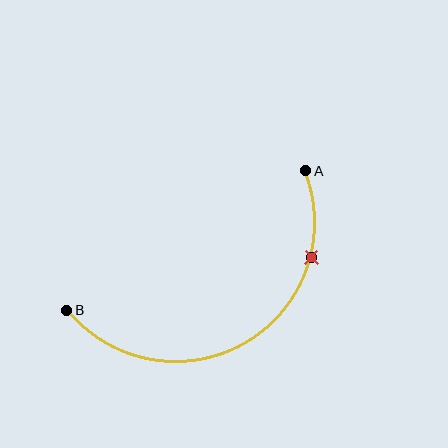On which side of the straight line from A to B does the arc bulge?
The arc bulges below the straight line connecting A and B.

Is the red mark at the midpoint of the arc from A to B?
No. The red mark lies on the arc but is closer to endpoint A. The arc midpoint would be at the point on the curve equidistant along the arc from both A and B.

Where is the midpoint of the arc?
The arc midpoint is the point on the curve farthest from the straight line joining A and B. It sits below that line.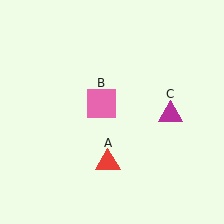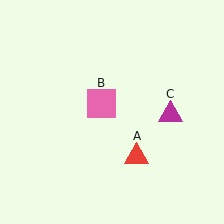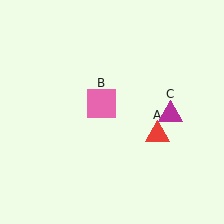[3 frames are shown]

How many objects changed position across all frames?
1 object changed position: red triangle (object A).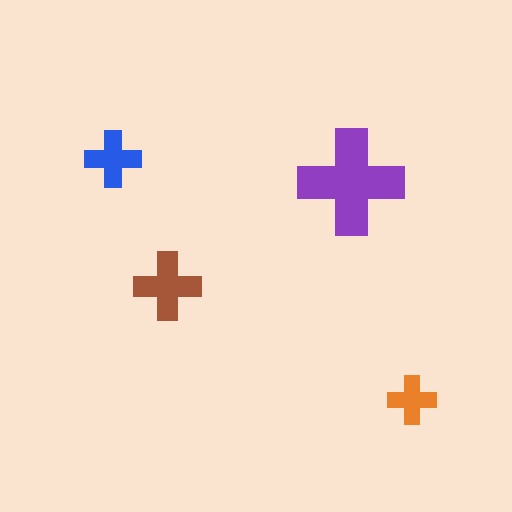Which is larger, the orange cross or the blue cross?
The blue one.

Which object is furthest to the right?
The orange cross is rightmost.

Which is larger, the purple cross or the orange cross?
The purple one.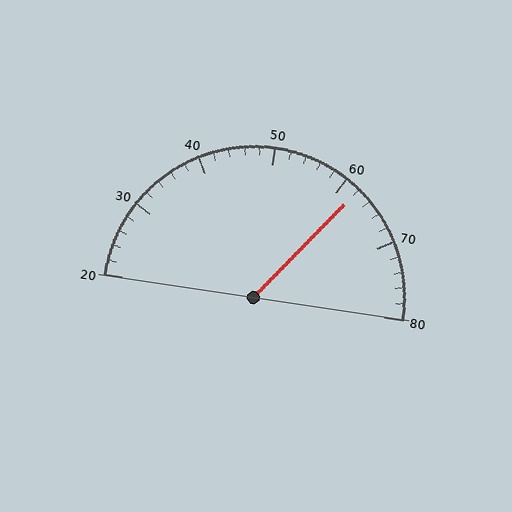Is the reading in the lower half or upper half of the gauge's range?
The reading is in the upper half of the range (20 to 80).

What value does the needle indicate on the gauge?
The needle indicates approximately 62.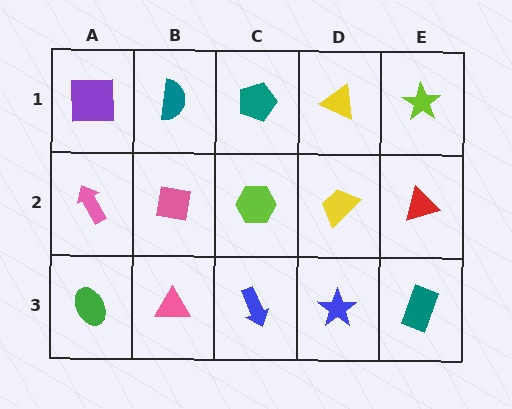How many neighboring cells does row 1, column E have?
2.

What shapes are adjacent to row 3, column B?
A pink square (row 2, column B), a green ellipse (row 3, column A), a blue arrow (row 3, column C).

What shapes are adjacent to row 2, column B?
A teal semicircle (row 1, column B), a pink triangle (row 3, column B), a pink arrow (row 2, column A), a lime hexagon (row 2, column C).